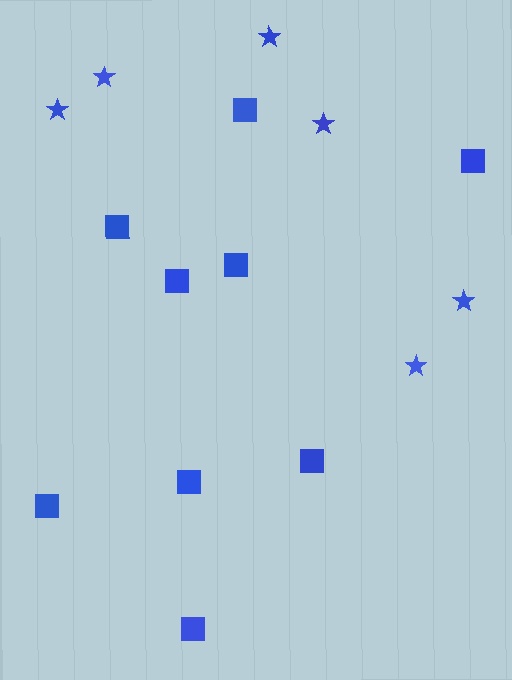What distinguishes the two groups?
There are 2 groups: one group of stars (6) and one group of squares (9).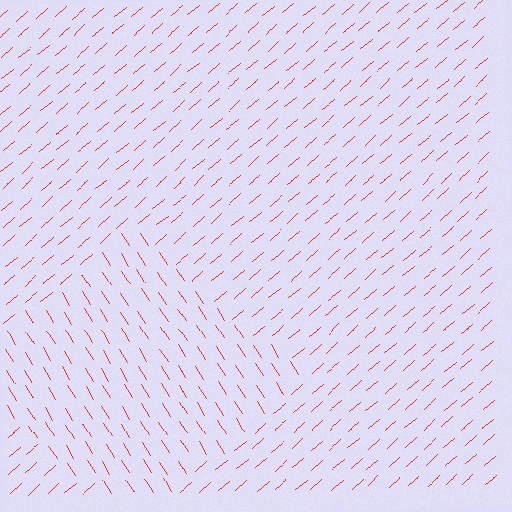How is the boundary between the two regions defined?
The boundary is defined purely by a change in line orientation (approximately 81 degrees difference). All lines are the same color and thickness.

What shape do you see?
I see a diamond.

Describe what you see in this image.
The image is filled with small red line segments. A diamond region in the image has lines oriented differently from the surrounding lines, creating a visible texture boundary.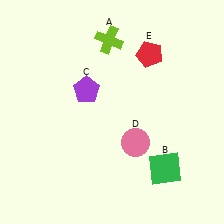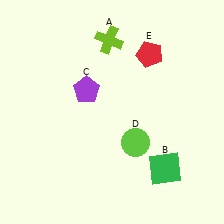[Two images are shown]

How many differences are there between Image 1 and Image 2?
There is 1 difference between the two images.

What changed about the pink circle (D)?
In Image 1, D is pink. In Image 2, it changed to lime.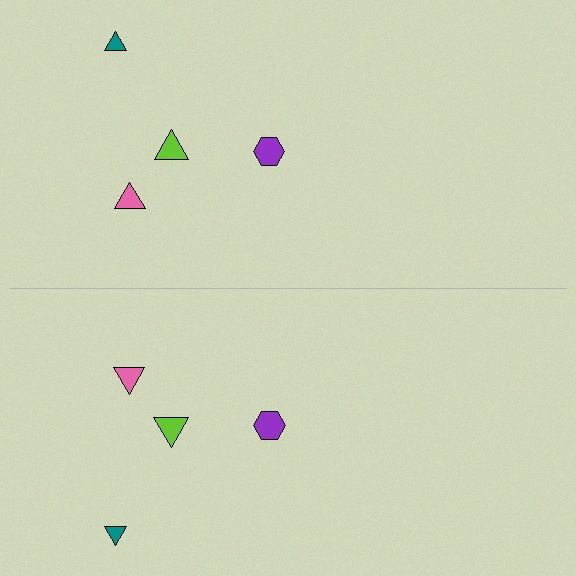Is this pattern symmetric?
Yes, this pattern has bilateral (reflection) symmetry.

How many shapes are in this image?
There are 8 shapes in this image.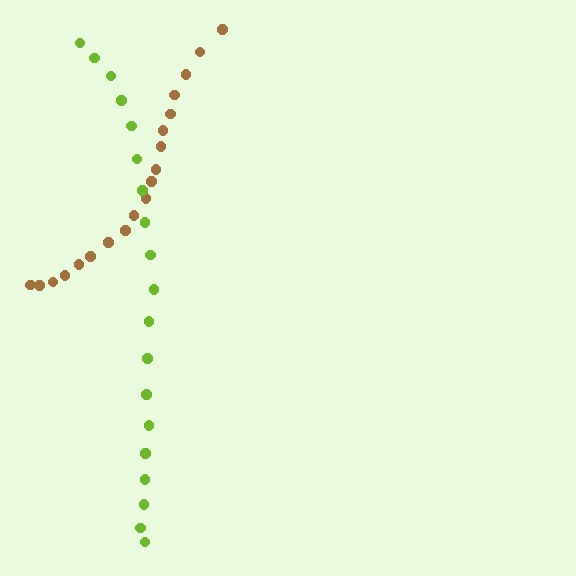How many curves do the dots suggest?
There are 2 distinct paths.